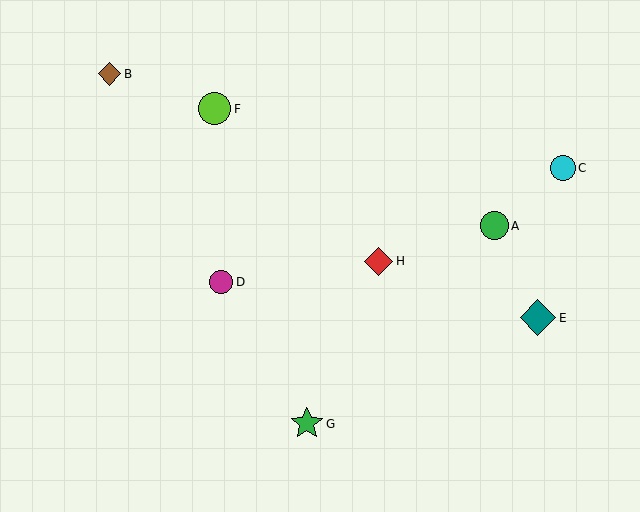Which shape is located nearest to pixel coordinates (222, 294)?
The magenta circle (labeled D) at (221, 282) is nearest to that location.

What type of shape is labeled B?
Shape B is a brown diamond.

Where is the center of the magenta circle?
The center of the magenta circle is at (221, 282).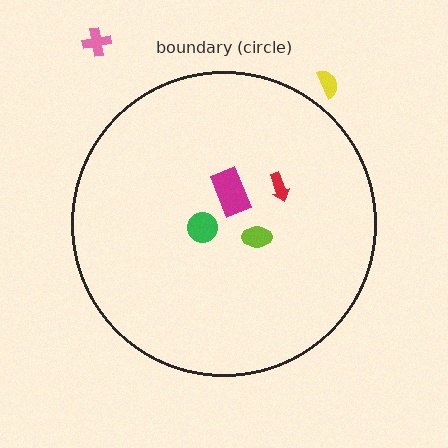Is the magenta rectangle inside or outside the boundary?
Inside.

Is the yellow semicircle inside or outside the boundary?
Outside.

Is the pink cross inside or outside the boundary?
Outside.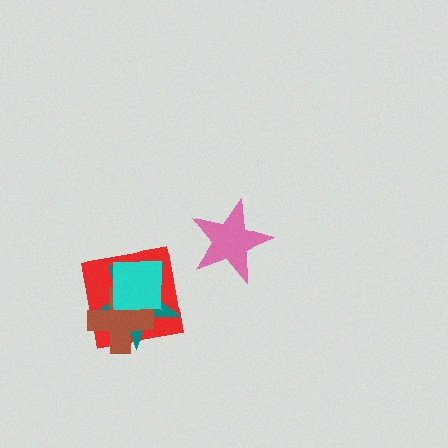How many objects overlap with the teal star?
3 objects overlap with the teal star.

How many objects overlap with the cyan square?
3 objects overlap with the cyan square.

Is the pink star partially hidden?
No, no other shape covers it.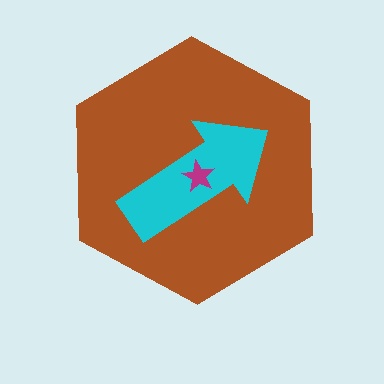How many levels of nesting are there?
3.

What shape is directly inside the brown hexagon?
The cyan arrow.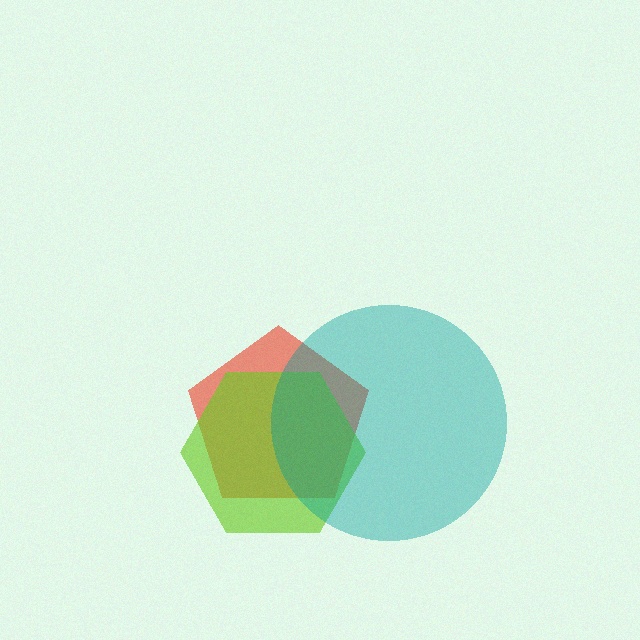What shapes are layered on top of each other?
The layered shapes are: a red pentagon, a lime hexagon, a teal circle.